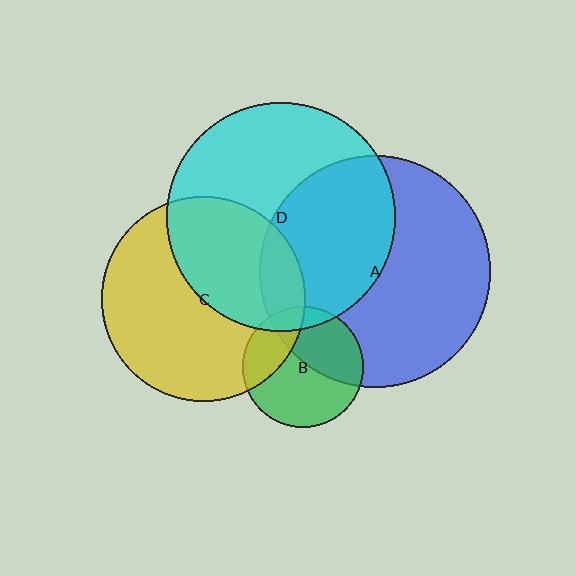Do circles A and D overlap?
Yes.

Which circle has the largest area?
Circle A (blue).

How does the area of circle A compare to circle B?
Approximately 3.7 times.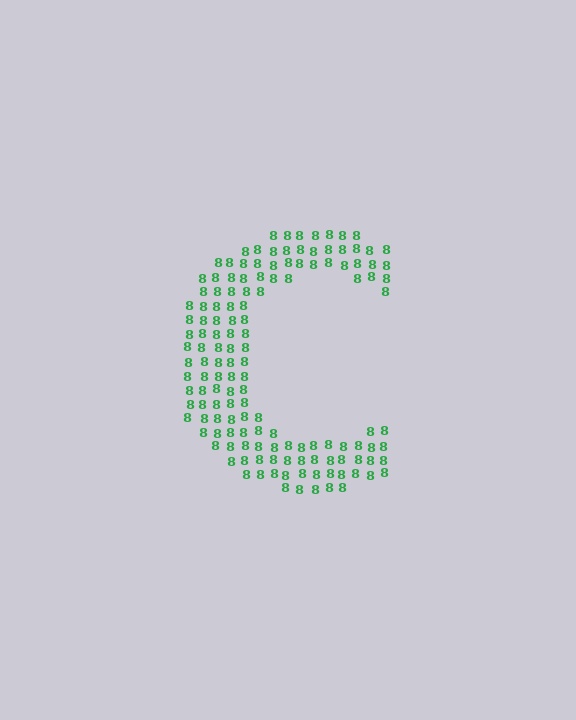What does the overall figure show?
The overall figure shows the letter C.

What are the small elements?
The small elements are digit 8's.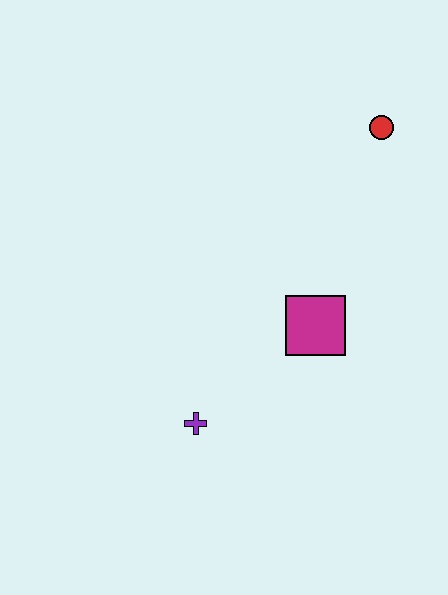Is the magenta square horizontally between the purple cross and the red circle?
Yes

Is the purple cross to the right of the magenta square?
No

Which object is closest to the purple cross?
The magenta square is closest to the purple cross.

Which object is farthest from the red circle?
The purple cross is farthest from the red circle.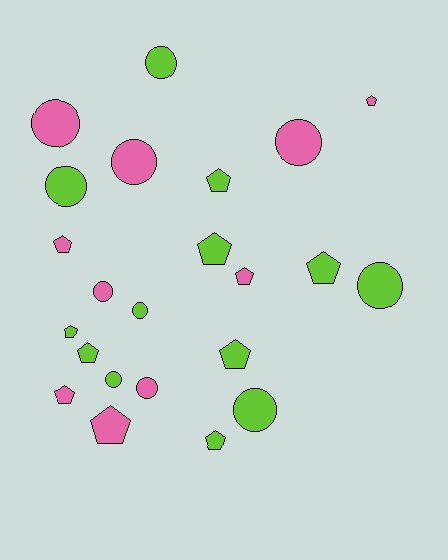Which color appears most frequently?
Lime, with 13 objects.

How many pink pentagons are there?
There are 5 pink pentagons.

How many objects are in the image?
There are 23 objects.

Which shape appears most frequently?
Pentagon, with 12 objects.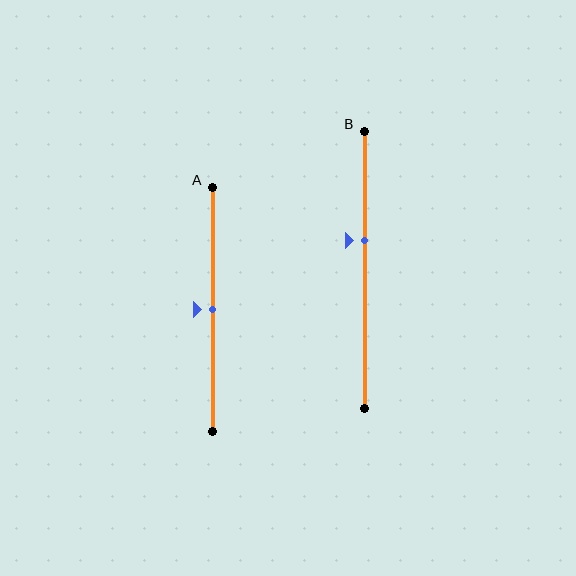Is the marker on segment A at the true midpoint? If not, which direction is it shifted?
Yes, the marker on segment A is at the true midpoint.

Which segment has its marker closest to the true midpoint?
Segment A has its marker closest to the true midpoint.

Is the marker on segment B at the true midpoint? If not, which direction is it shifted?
No, the marker on segment B is shifted upward by about 10% of the segment length.